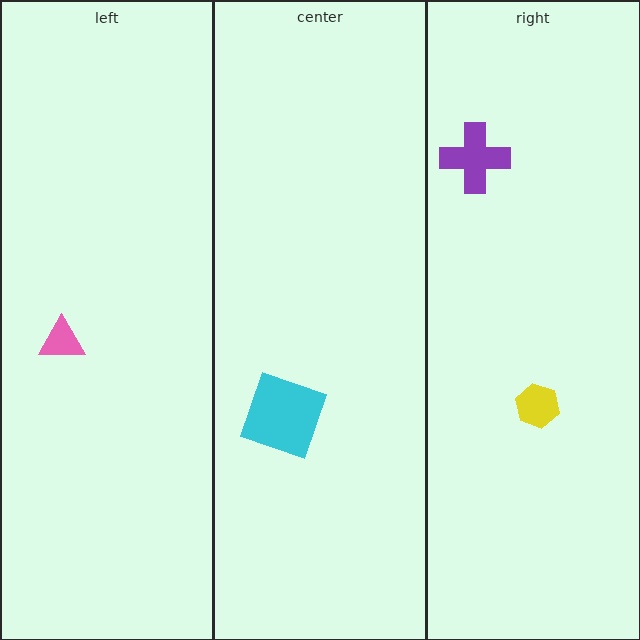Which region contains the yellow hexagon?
The right region.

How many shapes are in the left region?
1.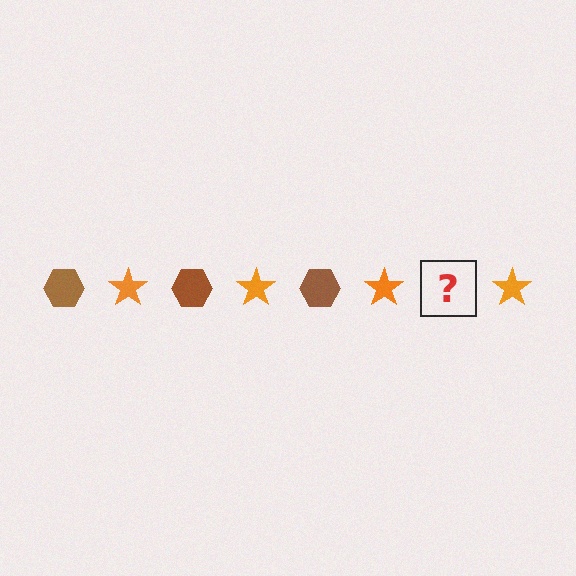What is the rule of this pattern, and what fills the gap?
The rule is that the pattern alternates between brown hexagon and orange star. The gap should be filled with a brown hexagon.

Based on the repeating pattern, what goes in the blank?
The blank should be a brown hexagon.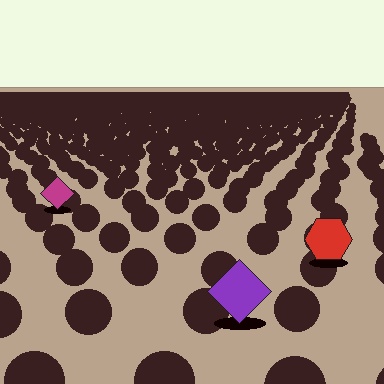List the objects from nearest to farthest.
From nearest to farthest: the purple diamond, the red hexagon, the magenta diamond.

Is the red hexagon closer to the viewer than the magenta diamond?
Yes. The red hexagon is closer — you can tell from the texture gradient: the ground texture is coarser near it.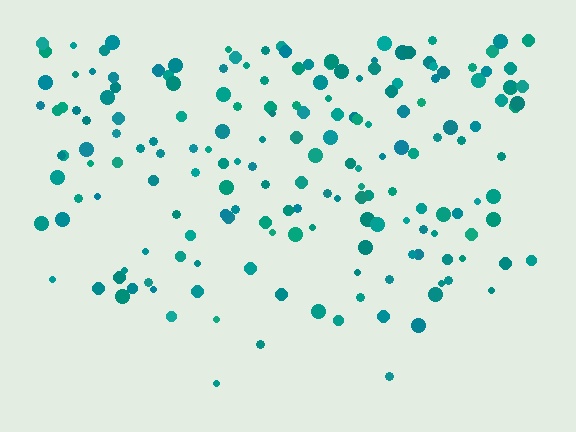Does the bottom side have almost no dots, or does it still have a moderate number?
Still a moderate number, just noticeably fewer than the top.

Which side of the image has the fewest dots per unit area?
The bottom.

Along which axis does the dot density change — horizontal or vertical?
Vertical.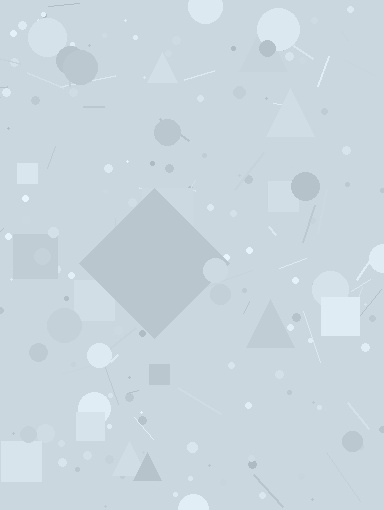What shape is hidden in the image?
A diamond is hidden in the image.